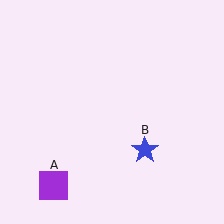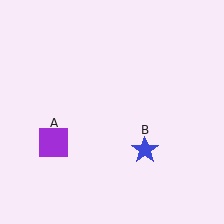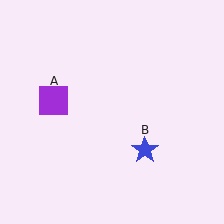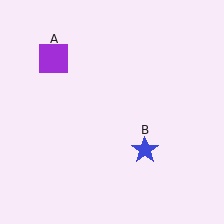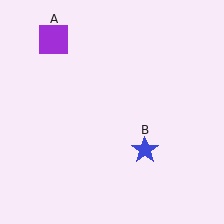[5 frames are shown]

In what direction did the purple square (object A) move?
The purple square (object A) moved up.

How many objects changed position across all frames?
1 object changed position: purple square (object A).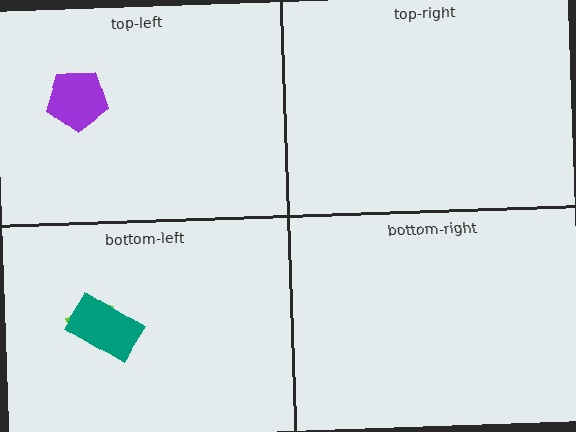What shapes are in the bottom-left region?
The lime arrow, the teal rectangle.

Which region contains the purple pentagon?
The top-left region.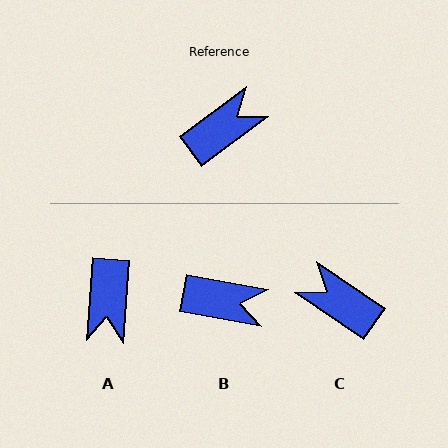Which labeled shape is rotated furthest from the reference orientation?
A, about 131 degrees away.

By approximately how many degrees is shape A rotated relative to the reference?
Approximately 131 degrees clockwise.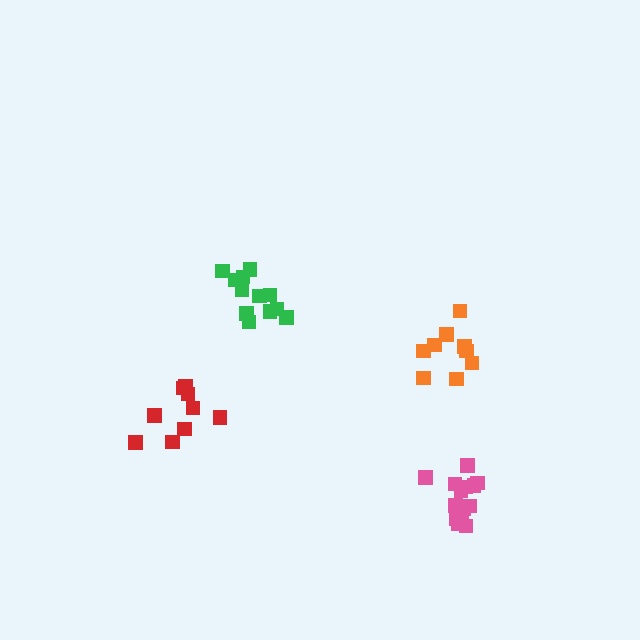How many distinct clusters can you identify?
There are 4 distinct clusters.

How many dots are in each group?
Group 1: 9 dots, Group 2: 9 dots, Group 3: 13 dots, Group 4: 14 dots (45 total).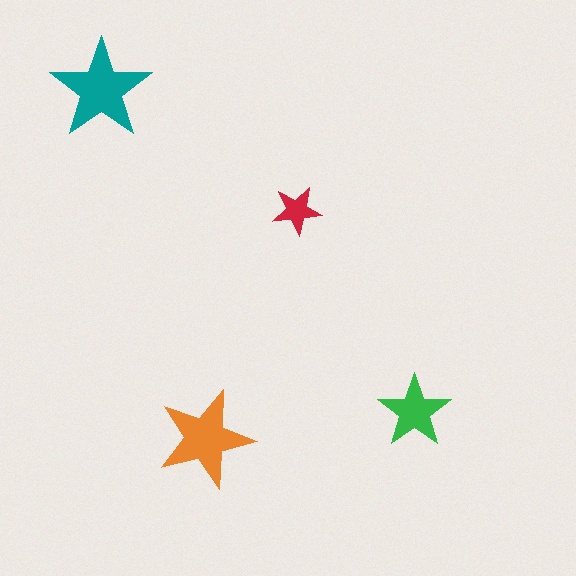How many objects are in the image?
There are 4 objects in the image.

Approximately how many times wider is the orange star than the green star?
About 1.5 times wider.